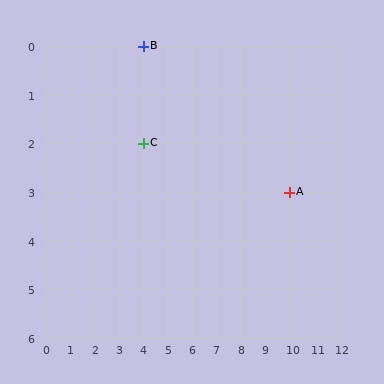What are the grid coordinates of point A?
Point A is at grid coordinates (10, 3).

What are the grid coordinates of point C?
Point C is at grid coordinates (4, 2).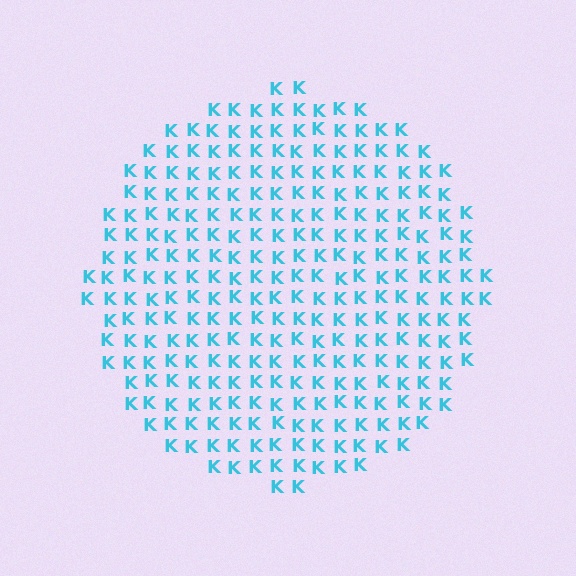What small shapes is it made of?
It is made of small letter K's.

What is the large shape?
The large shape is a circle.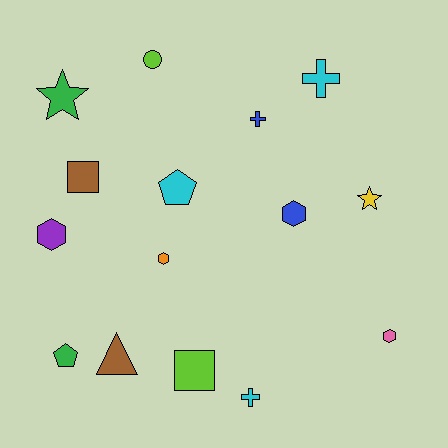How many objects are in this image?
There are 15 objects.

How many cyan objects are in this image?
There are 3 cyan objects.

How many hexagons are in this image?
There are 4 hexagons.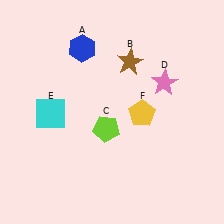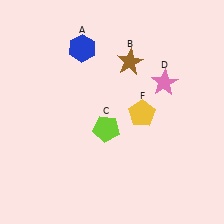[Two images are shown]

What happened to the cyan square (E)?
The cyan square (E) was removed in Image 2. It was in the bottom-left area of Image 1.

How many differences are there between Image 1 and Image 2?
There is 1 difference between the two images.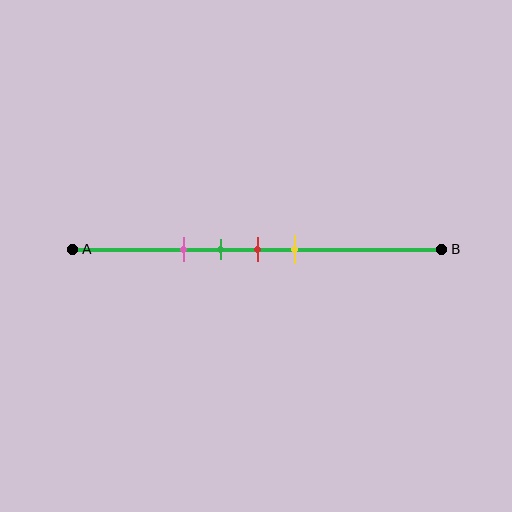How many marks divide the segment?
There are 4 marks dividing the segment.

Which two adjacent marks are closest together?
The green and red marks are the closest adjacent pair.